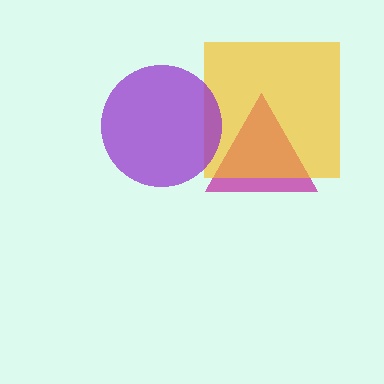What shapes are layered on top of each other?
The layered shapes are: a magenta triangle, a yellow square, a purple circle.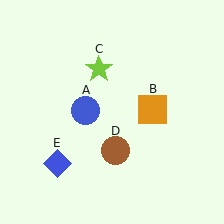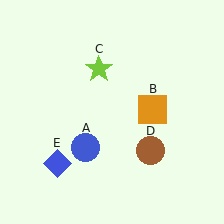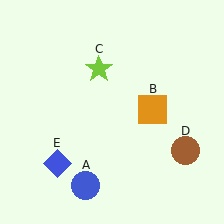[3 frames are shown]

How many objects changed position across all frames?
2 objects changed position: blue circle (object A), brown circle (object D).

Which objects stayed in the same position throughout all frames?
Orange square (object B) and lime star (object C) and blue diamond (object E) remained stationary.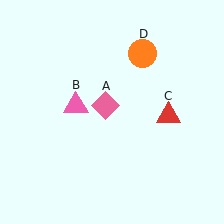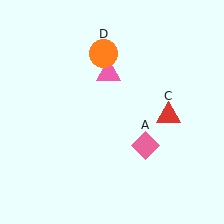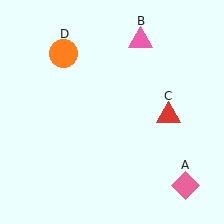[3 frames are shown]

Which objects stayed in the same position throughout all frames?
Red triangle (object C) remained stationary.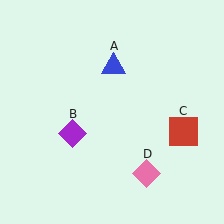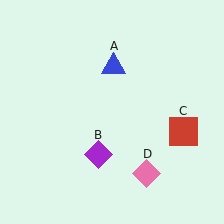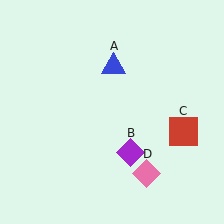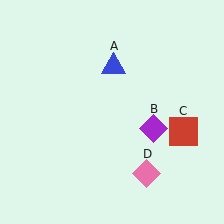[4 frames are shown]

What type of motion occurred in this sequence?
The purple diamond (object B) rotated counterclockwise around the center of the scene.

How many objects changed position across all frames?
1 object changed position: purple diamond (object B).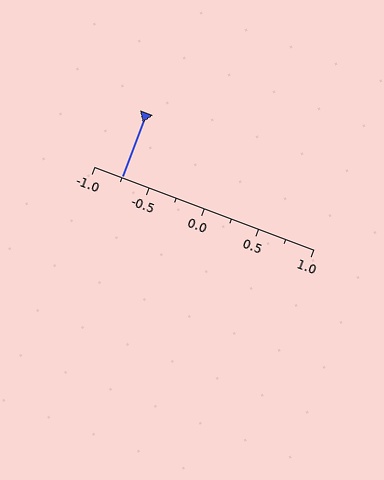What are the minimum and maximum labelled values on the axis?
The axis runs from -1.0 to 1.0.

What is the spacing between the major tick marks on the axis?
The major ticks are spaced 0.5 apart.